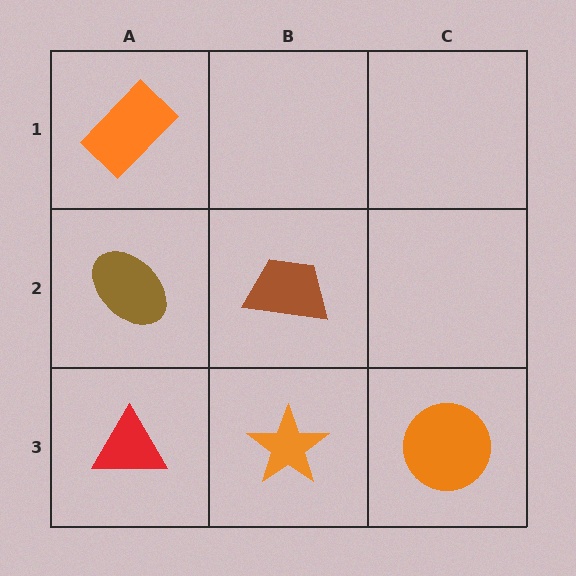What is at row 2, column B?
A brown trapezoid.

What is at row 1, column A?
An orange rectangle.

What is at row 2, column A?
A brown ellipse.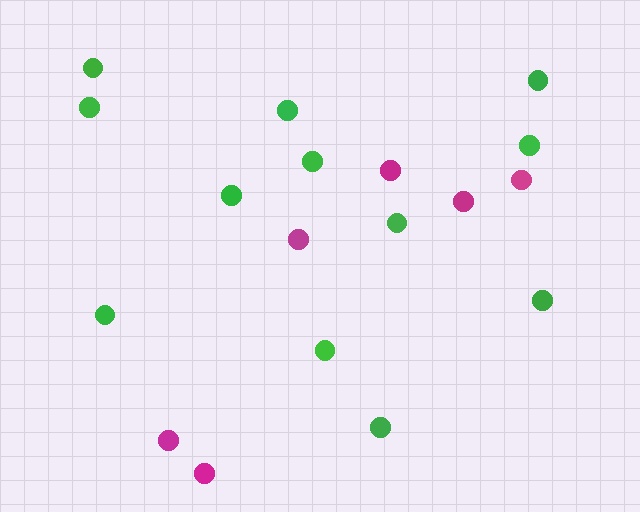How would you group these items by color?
There are 2 groups: one group of magenta circles (6) and one group of green circles (12).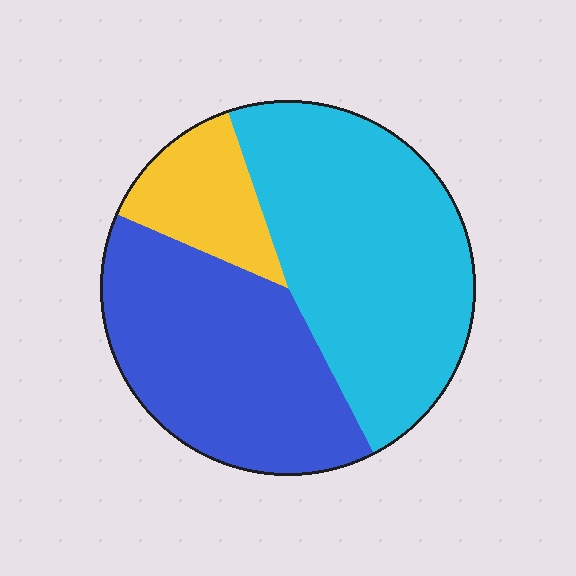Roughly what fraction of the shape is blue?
Blue covers roughly 40% of the shape.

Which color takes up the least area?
Yellow, at roughly 15%.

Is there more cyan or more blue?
Cyan.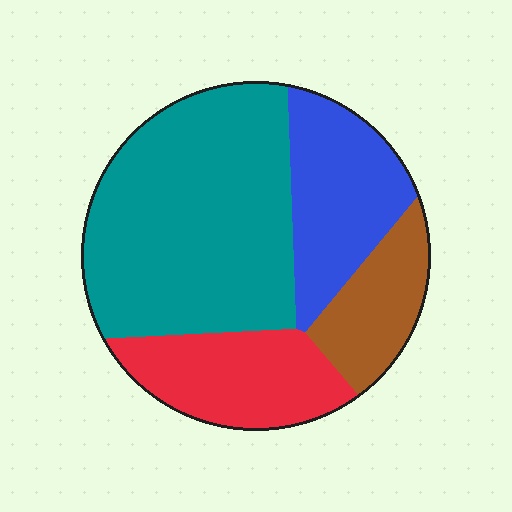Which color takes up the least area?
Brown, at roughly 15%.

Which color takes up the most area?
Teal, at roughly 50%.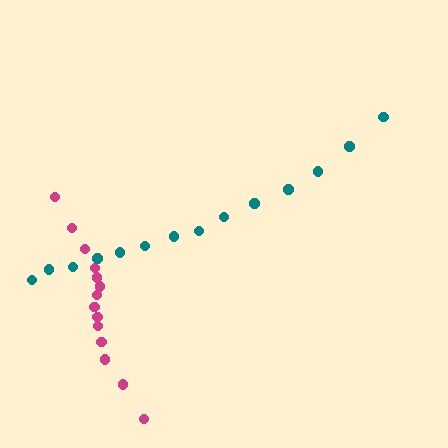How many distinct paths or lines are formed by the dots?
There are 2 distinct paths.